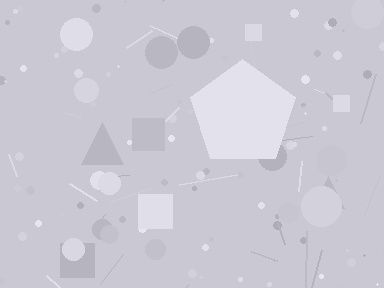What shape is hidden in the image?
A pentagon is hidden in the image.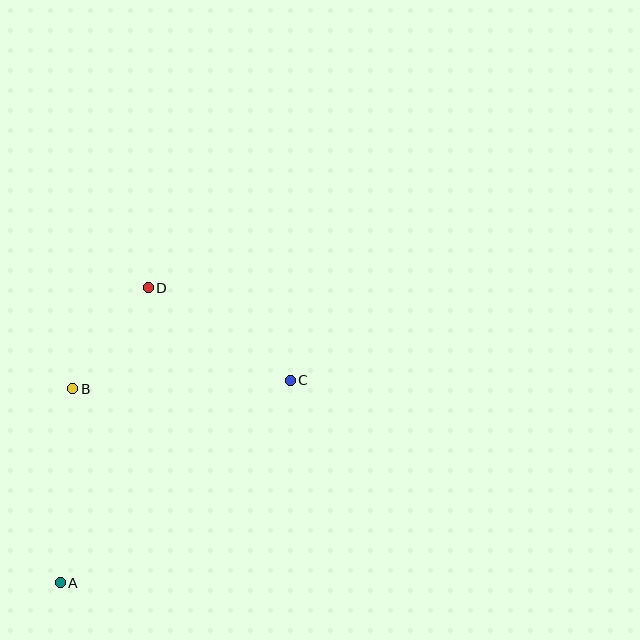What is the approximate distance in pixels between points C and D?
The distance between C and D is approximately 169 pixels.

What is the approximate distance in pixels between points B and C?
The distance between B and C is approximately 218 pixels.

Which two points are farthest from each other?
Points A and D are farthest from each other.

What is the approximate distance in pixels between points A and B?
The distance between A and B is approximately 194 pixels.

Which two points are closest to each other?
Points B and D are closest to each other.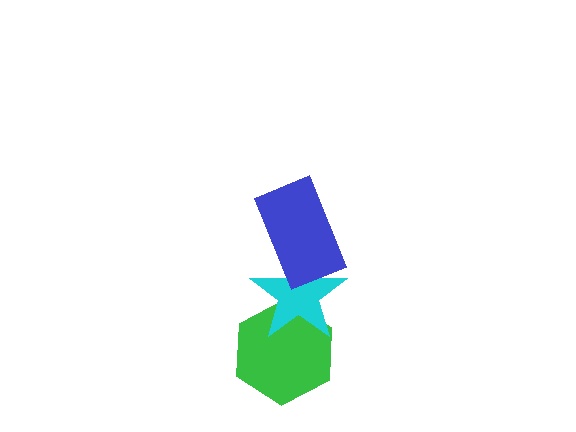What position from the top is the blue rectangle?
The blue rectangle is 1st from the top.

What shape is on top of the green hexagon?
The cyan star is on top of the green hexagon.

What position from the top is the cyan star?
The cyan star is 2nd from the top.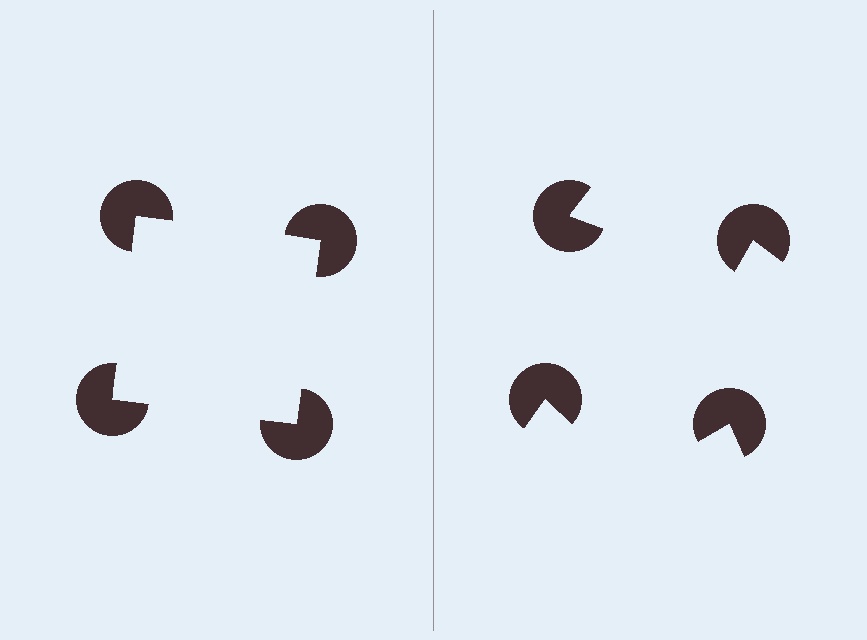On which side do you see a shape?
An illusory square appears on the left side. On the right side the wedge cuts are rotated, so no coherent shape forms.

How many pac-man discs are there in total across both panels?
8 — 4 on each side.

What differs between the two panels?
The pac-man discs are positioned identically on both sides; only the wedge orientations differ. On the left they align to a square; on the right they are misaligned.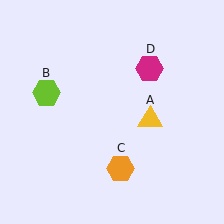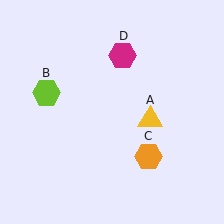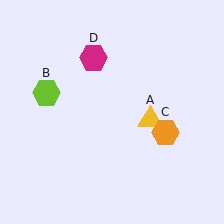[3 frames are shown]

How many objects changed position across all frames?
2 objects changed position: orange hexagon (object C), magenta hexagon (object D).